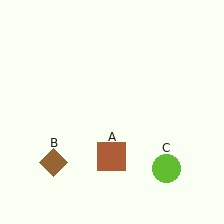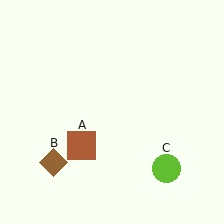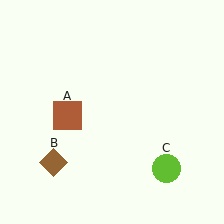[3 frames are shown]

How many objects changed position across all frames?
1 object changed position: brown square (object A).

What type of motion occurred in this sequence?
The brown square (object A) rotated clockwise around the center of the scene.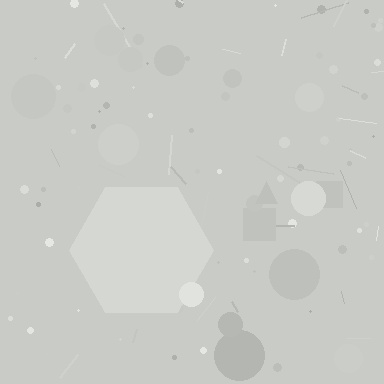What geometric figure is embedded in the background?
A hexagon is embedded in the background.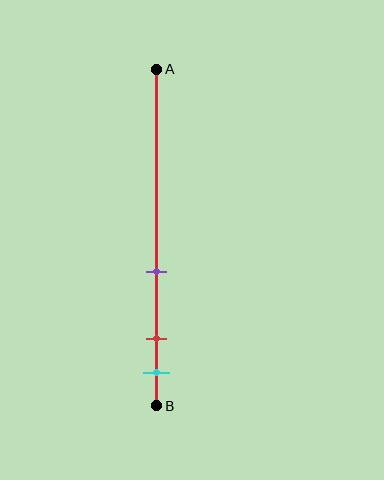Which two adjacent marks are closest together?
The red and cyan marks are the closest adjacent pair.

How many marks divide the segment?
There are 3 marks dividing the segment.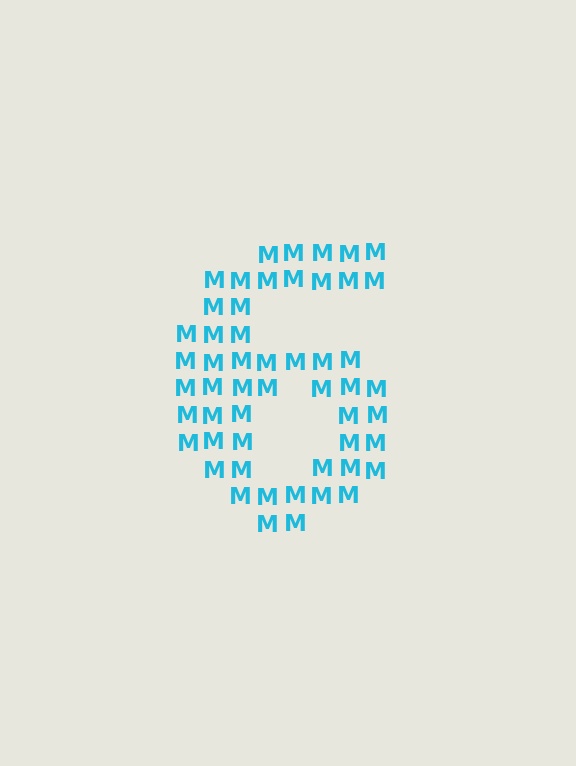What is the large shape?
The large shape is the digit 6.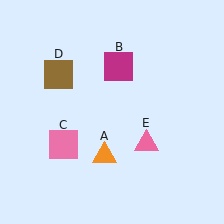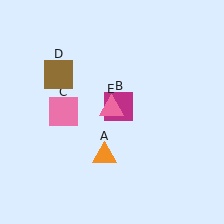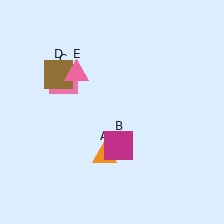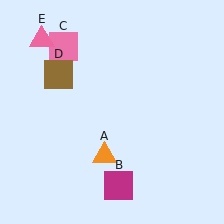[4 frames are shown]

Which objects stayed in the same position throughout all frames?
Orange triangle (object A) and brown square (object D) remained stationary.